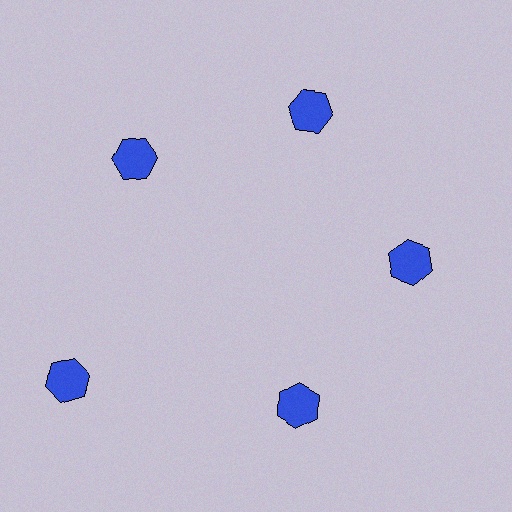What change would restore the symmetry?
The symmetry would be restored by moving it inward, back onto the ring so that all 5 hexagons sit at equal angles and equal distance from the center.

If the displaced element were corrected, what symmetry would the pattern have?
It would have 5-fold rotational symmetry — the pattern would map onto itself every 72 degrees.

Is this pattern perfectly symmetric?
No. The 5 blue hexagons are arranged in a ring, but one element near the 8 o'clock position is pushed outward from the center, breaking the 5-fold rotational symmetry.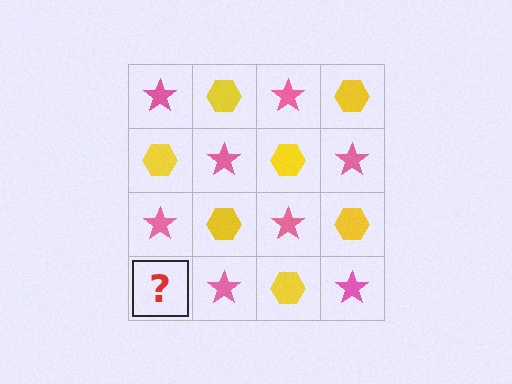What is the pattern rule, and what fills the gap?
The rule is that it alternates pink star and yellow hexagon in a checkerboard pattern. The gap should be filled with a yellow hexagon.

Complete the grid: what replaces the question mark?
The question mark should be replaced with a yellow hexagon.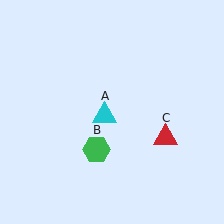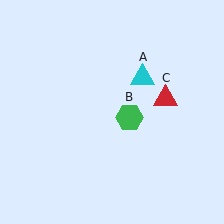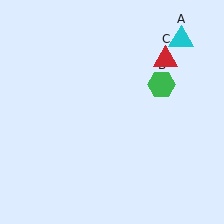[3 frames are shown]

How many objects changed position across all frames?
3 objects changed position: cyan triangle (object A), green hexagon (object B), red triangle (object C).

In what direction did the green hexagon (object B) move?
The green hexagon (object B) moved up and to the right.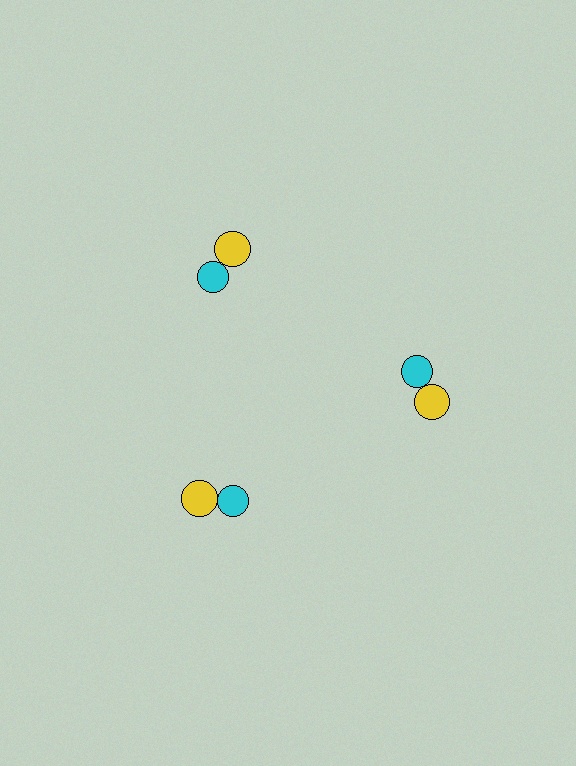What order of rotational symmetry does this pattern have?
This pattern has 3-fold rotational symmetry.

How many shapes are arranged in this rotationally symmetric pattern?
There are 6 shapes, arranged in 3 groups of 2.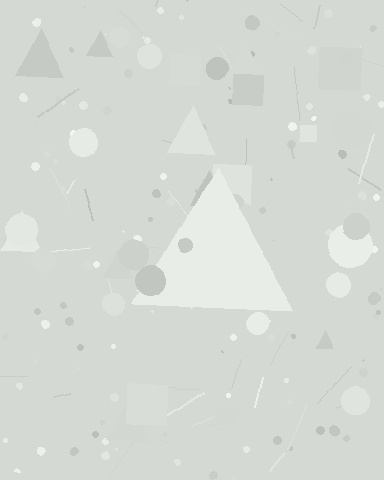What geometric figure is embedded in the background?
A triangle is embedded in the background.